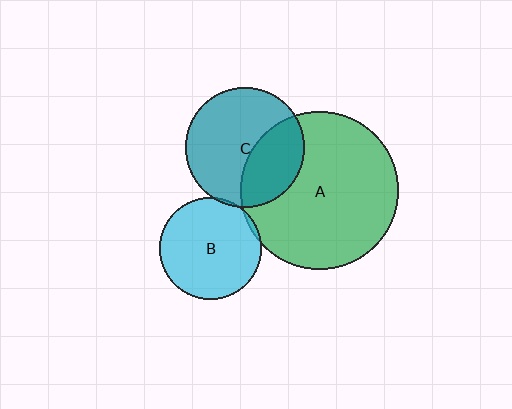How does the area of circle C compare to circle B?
Approximately 1.4 times.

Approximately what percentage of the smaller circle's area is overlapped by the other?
Approximately 5%.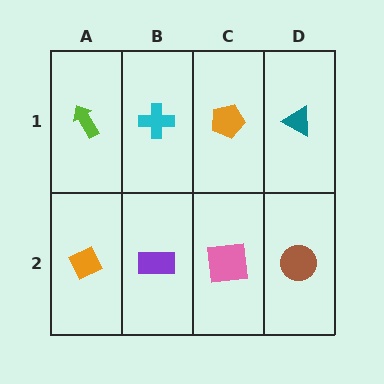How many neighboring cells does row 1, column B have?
3.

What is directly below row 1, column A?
An orange diamond.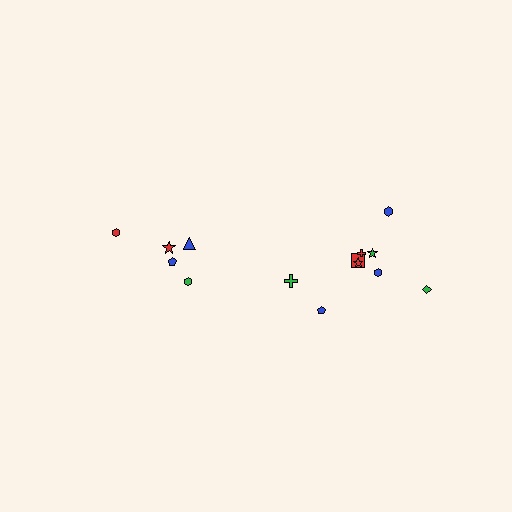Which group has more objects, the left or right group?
The right group.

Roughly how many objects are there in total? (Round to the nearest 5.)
Roughly 15 objects in total.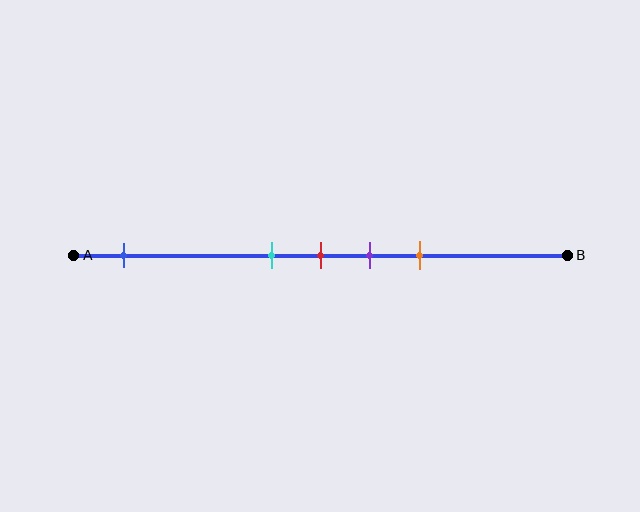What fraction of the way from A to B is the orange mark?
The orange mark is approximately 70% (0.7) of the way from A to B.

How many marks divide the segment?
There are 5 marks dividing the segment.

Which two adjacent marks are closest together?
The cyan and red marks are the closest adjacent pair.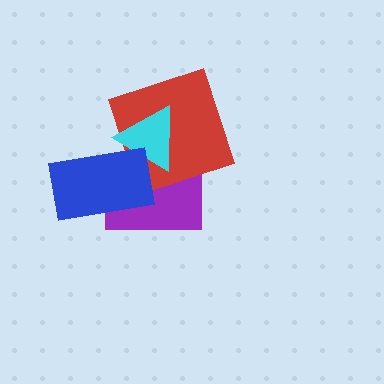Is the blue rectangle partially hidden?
No, no other shape covers it.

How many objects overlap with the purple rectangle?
3 objects overlap with the purple rectangle.